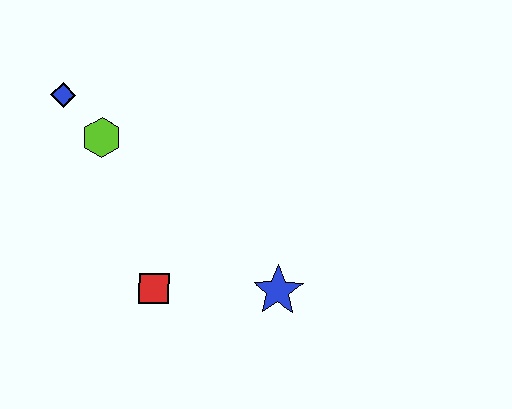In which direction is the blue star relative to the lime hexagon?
The blue star is to the right of the lime hexagon.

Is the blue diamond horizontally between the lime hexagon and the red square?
No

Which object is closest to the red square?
The blue star is closest to the red square.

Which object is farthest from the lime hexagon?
The blue star is farthest from the lime hexagon.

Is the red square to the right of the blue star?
No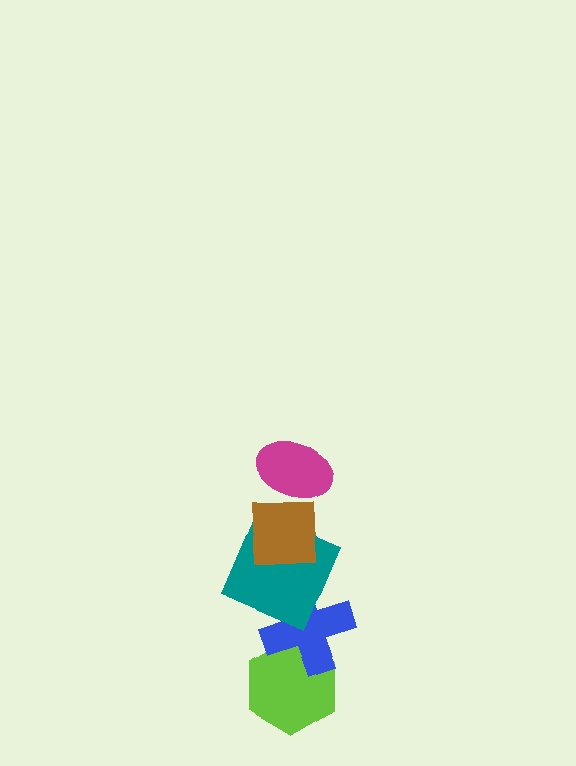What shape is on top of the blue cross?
The teal square is on top of the blue cross.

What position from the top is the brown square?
The brown square is 2nd from the top.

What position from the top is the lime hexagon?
The lime hexagon is 5th from the top.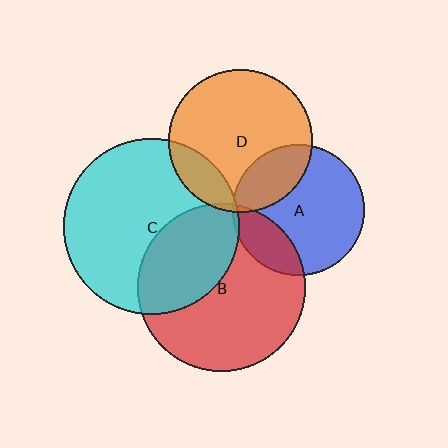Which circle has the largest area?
Circle C (cyan).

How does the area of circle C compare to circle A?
Approximately 1.8 times.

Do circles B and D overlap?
Yes.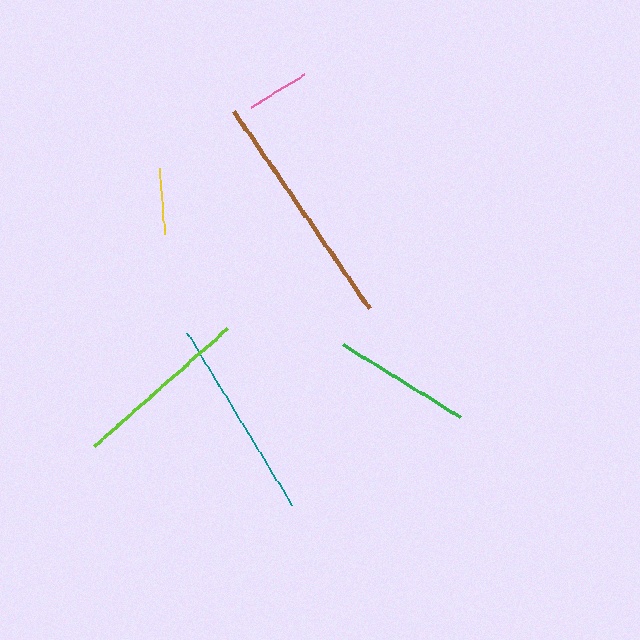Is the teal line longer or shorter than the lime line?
The teal line is longer than the lime line.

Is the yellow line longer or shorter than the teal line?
The teal line is longer than the yellow line.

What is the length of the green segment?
The green segment is approximately 138 pixels long.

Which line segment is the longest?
The brown line is the longest at approximately 240 pixels.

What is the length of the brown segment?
The brown segment is approximately 240 pixels long.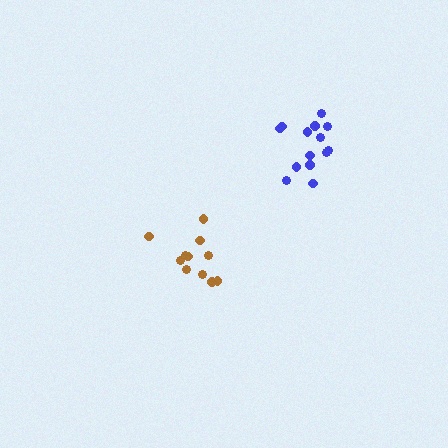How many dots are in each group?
Group 1: 11 dots, Group 2: 14 dots (25 total).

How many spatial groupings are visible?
There are 2 spatial groupings.